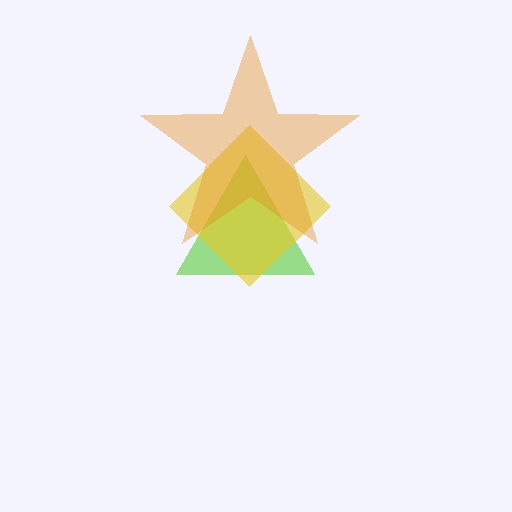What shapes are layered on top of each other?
The layered shapes are: a lime triangle, a yellow diamond, an orange star.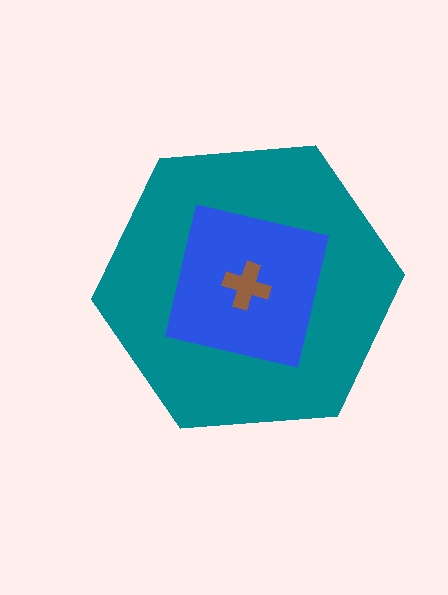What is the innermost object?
The brown cross.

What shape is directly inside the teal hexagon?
The blue square.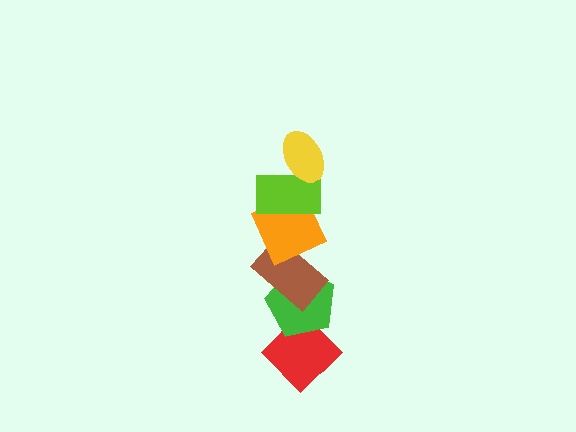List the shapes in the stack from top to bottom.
From top to bottom: the yellow ellipse, the lime rectangle, the orange square, the brown rectangle, the green pentagon, the red diamond.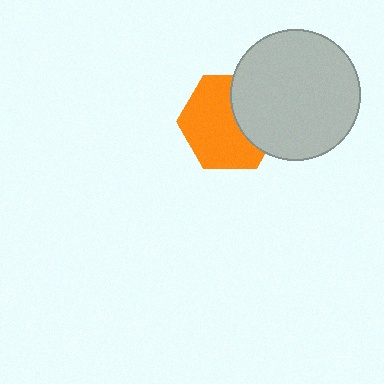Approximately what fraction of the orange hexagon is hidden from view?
Roughly 36% of the orange hexagon is hidden behind the light gray circle.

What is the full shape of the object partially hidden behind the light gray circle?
The partially hidden object is an orange hexagon.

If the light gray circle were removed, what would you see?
You would see the complete orange hexagon.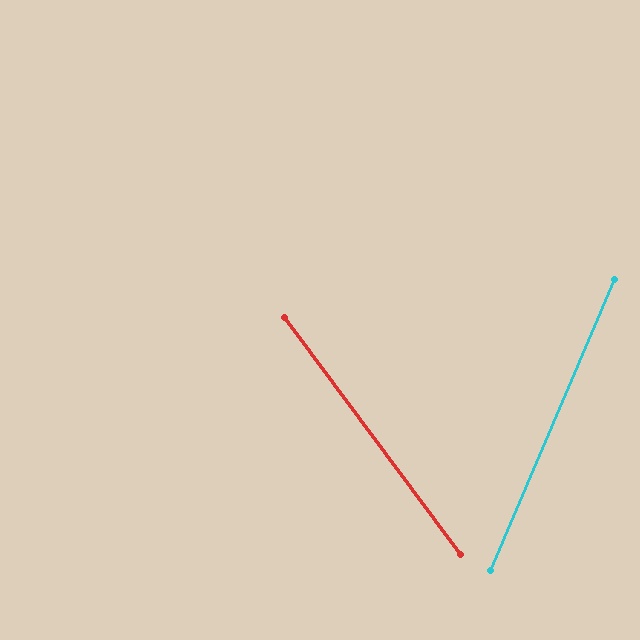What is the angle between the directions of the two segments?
Approximately 60 degrees.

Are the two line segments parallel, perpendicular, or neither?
Neither parallel nor perpendicular — they differ by about 60°.